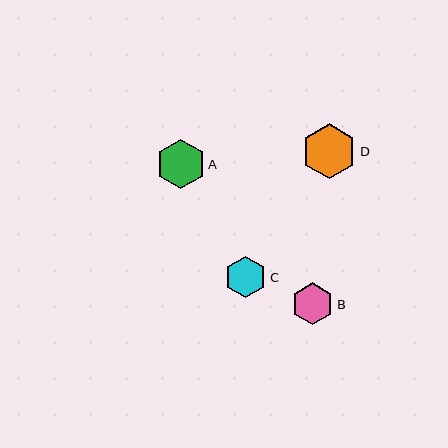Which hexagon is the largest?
Hexagon D is the largest with a size of approximately 55 pixels.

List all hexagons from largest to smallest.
From largest to smallest: D, A, B, C.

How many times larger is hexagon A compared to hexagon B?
Hexagon A is approximately 1.2 times the size of hexagon B.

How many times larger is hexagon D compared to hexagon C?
Hexagon D is approximately 1.3 times the size of hexagon C.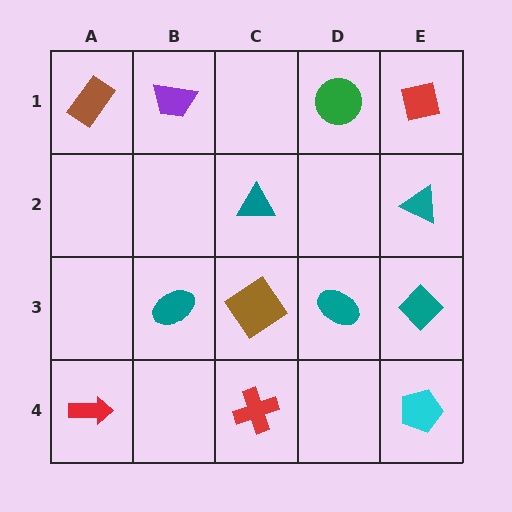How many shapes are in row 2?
2 shapes.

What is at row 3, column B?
A teal ellipse.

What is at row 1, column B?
A purple trapezoid.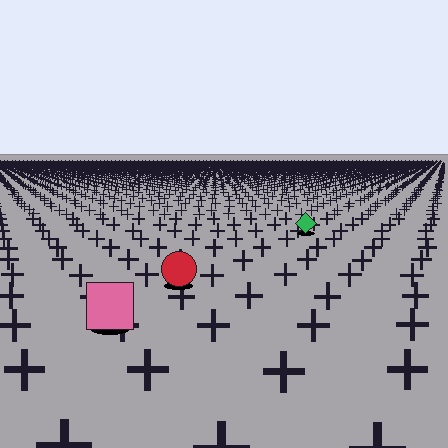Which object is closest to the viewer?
The pink square is closest. The texture marks near it are larger and more spread out.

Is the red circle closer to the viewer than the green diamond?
Yes. The red circle is closer — you can tell from the texture gradient: the ground texture is coarser near it.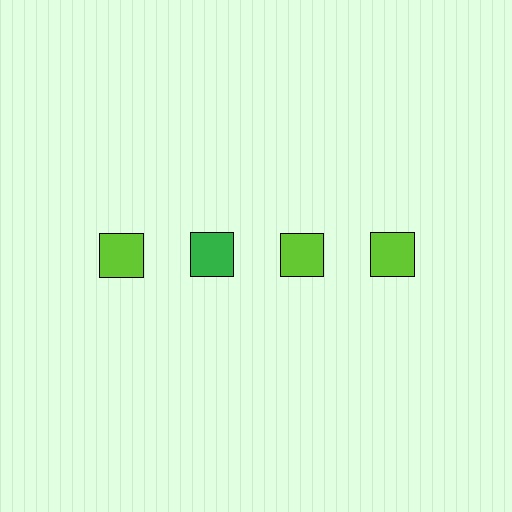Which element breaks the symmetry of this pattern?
The green square in the top row, second from left column breaks the symmetry. All other shapes are lime squares.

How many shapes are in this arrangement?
There are 4 shapes arranged in a grid pattern.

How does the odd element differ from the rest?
It has a different color: green instead of lime.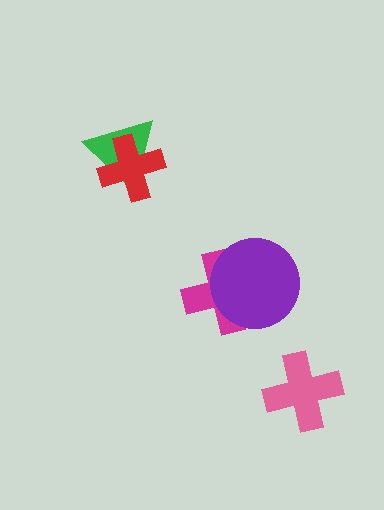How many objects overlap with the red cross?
1 object overlaps with the red cross.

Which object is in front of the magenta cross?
The purple circle is in front of the magenta cross.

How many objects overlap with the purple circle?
1 object overlaps with the purple circle.